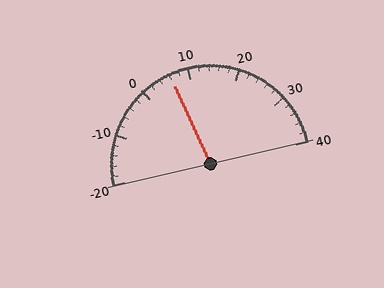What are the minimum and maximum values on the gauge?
The gauge ranges from -20 to 40.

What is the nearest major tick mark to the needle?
The nearest major tick mark is 10.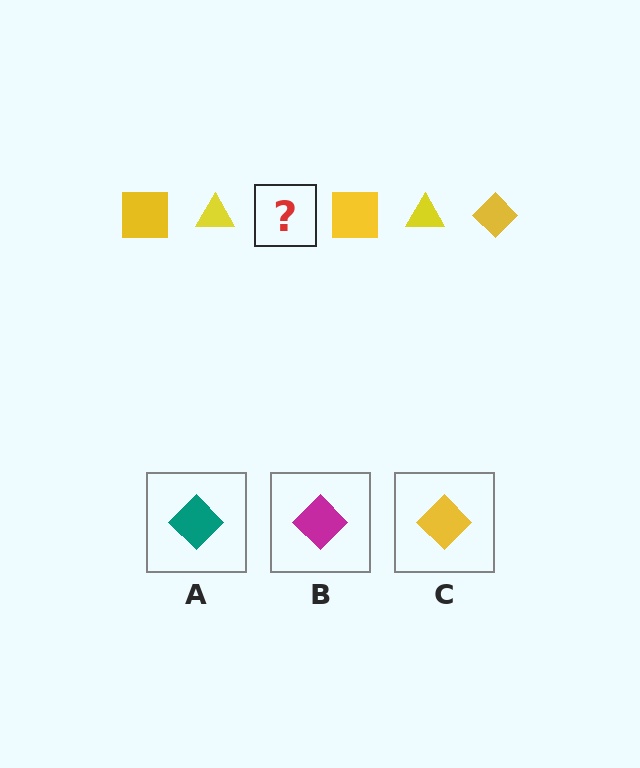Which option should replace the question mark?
Option C.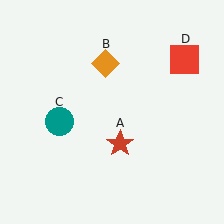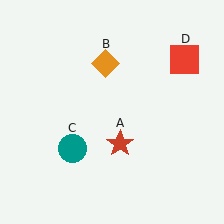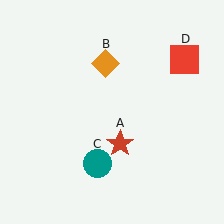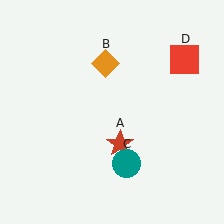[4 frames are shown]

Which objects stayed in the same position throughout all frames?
Red star (object A) and orange diamond (object B) and red square (object D) remained stationary.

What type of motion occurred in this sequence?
The teal circle (object C) rotated counterclockwise around the center of the scene.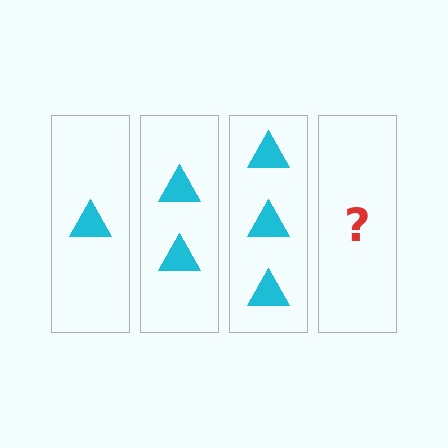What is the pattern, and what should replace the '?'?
The pattern is that each step adds one more triangle. The '?' should be 4 triangles.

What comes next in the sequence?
The next element should be 4 triangles.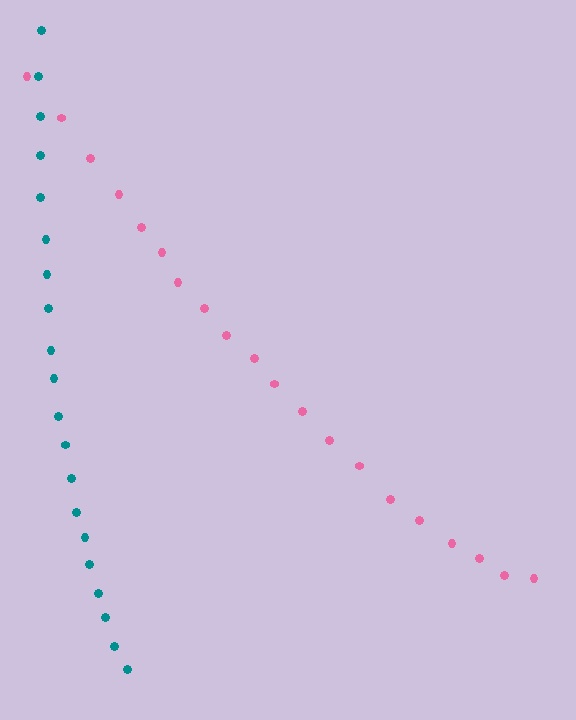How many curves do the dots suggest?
There are 2 distinct paths.